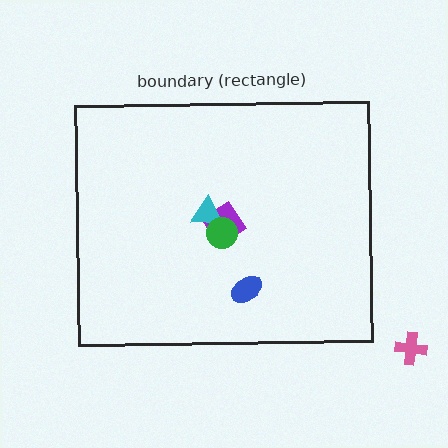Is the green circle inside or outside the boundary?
Inside.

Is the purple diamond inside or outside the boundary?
Inside.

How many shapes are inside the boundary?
4 inside, 1 outside.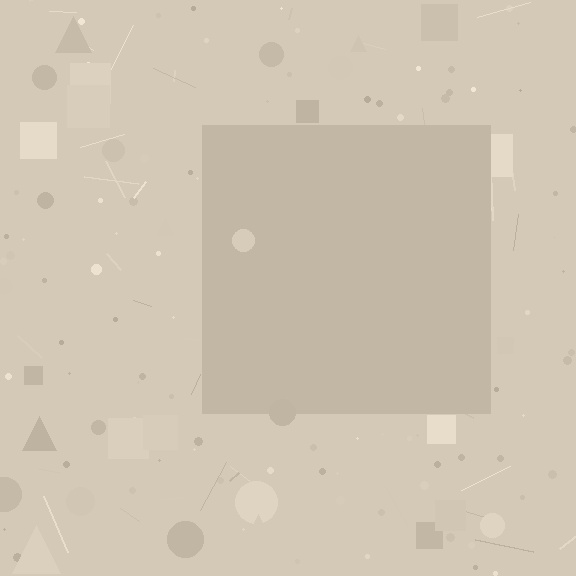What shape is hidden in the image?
A square is hidden in the image.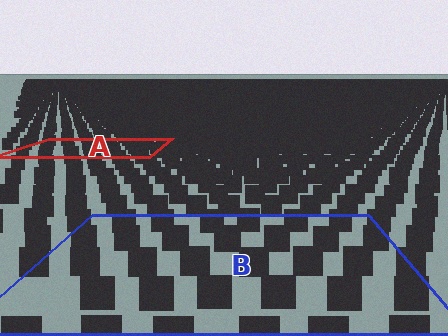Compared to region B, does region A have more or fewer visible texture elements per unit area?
Region A has more texture elements per unit area — they are packed more densely because it is farther away.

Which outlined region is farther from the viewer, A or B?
Region A is farther from the viewer — the texture elements inside it appear smaller and more densely packed.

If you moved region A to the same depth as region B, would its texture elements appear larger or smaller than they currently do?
They would appear larger. At a closer depth, the same texture elements are projected at a bigger on-screen size.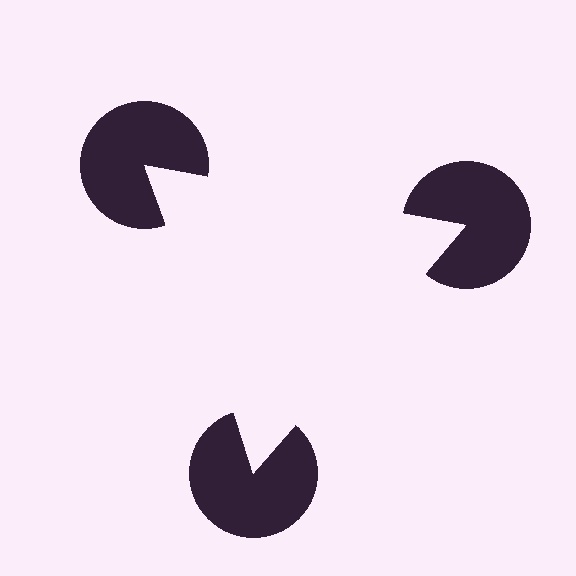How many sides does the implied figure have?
3 sides.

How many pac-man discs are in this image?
There are 3 — one at each vertex of the illusory triangle.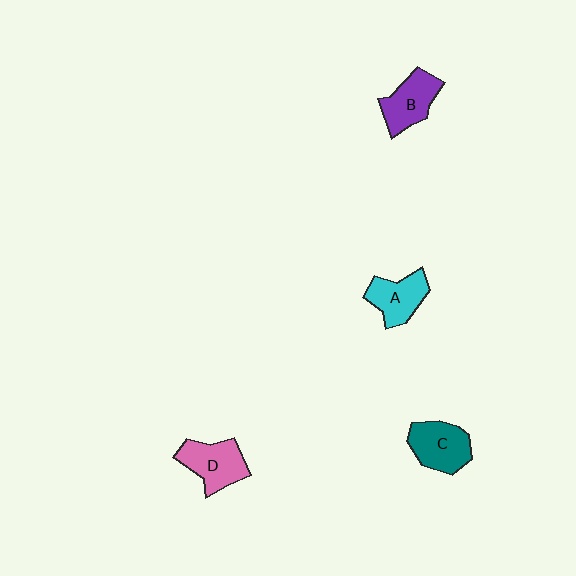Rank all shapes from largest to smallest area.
From largest to smallest: C (teal), D (pink), B (purple), A (cyan).